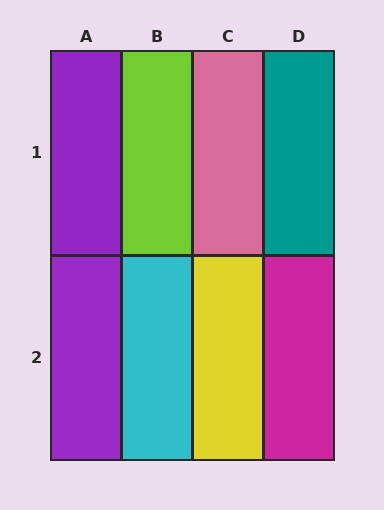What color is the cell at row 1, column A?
Purple.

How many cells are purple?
2 cells are purple.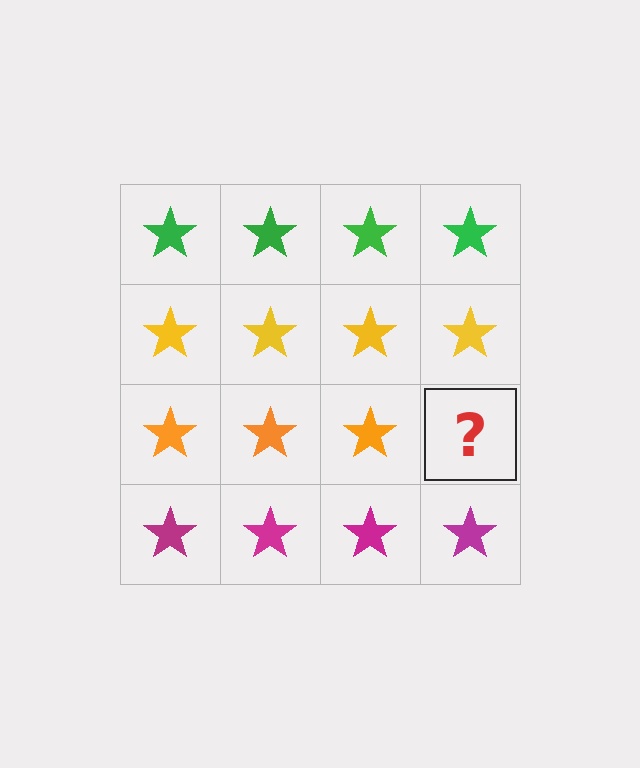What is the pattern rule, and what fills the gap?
The rule is that each row has a consistent color. The gap should be filled with an orange star.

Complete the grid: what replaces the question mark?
The question mark should be replaced with an orange star.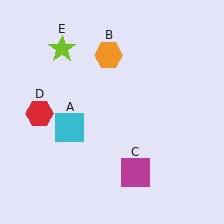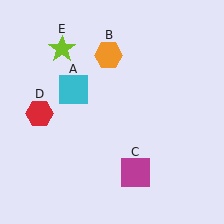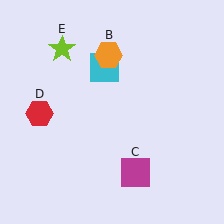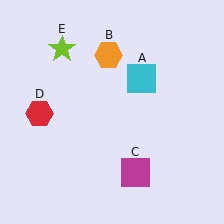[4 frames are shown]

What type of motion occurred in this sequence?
The cyan square (object A) rotated clockwise around the center of the scene.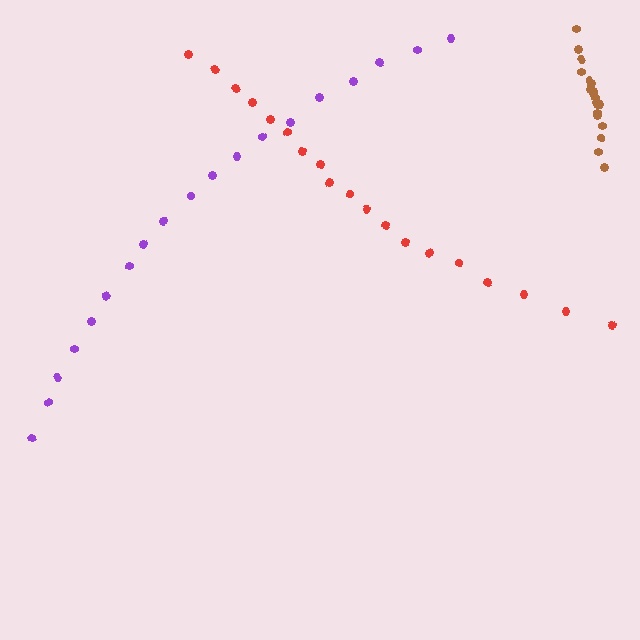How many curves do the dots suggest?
There are 3 distinct paths.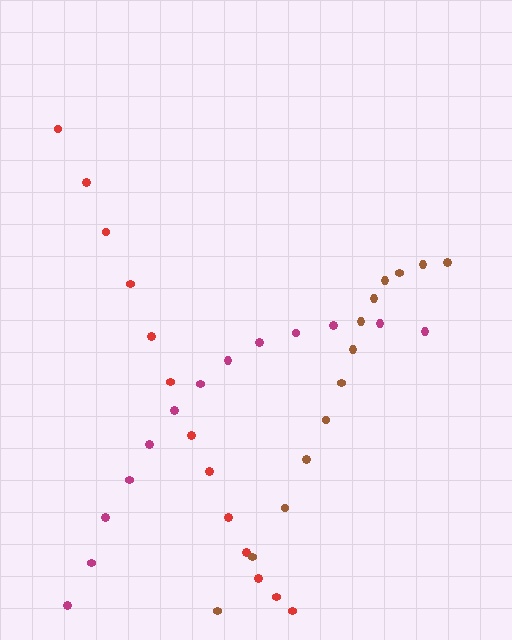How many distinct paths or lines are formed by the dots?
There are 3 distinct paths.